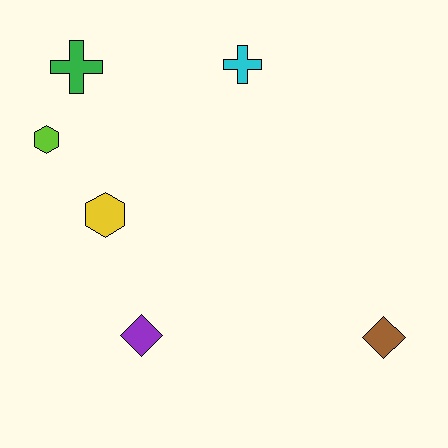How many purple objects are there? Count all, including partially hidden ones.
There is 1 purple object.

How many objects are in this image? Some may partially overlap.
There are 6 objects.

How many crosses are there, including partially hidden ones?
There are 2 crosses.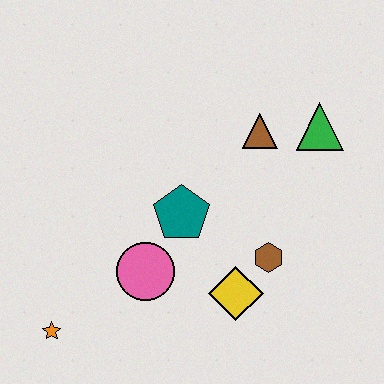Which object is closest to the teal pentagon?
The pink circle is closest to the teal pentagon.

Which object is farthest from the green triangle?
The orange star is farthest from the green triangle.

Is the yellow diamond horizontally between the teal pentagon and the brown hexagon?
Yes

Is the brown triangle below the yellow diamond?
No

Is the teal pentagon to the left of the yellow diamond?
Yes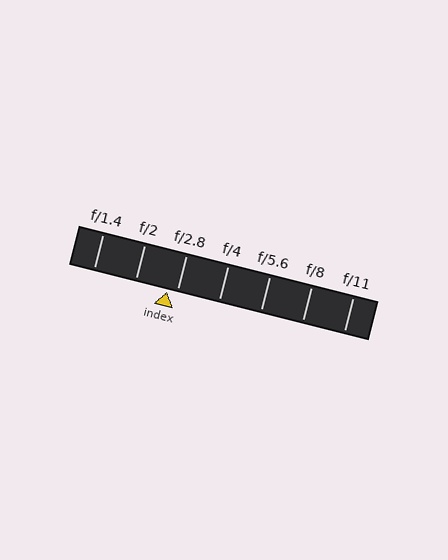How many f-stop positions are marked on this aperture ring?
There are 7 f-stop positions marked.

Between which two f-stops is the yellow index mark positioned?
The index mark is between f/2 and f/2.8.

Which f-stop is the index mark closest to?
The index mark is closest to f/2.8.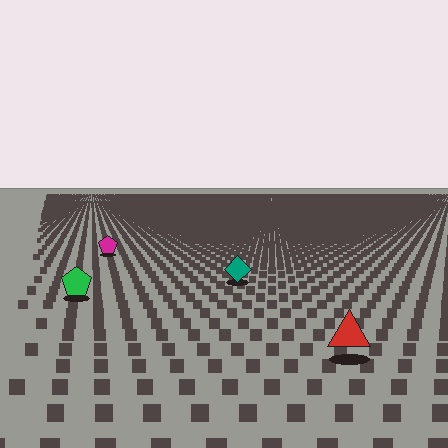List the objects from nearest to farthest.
From nearest to farthest: the red triangle, the green pentagon, the teal diamond, the magenta pentagon.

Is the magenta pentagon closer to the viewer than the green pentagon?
No. The green pentagon is closer — you can tell from the texture gradient: the ground texture is coarser near it.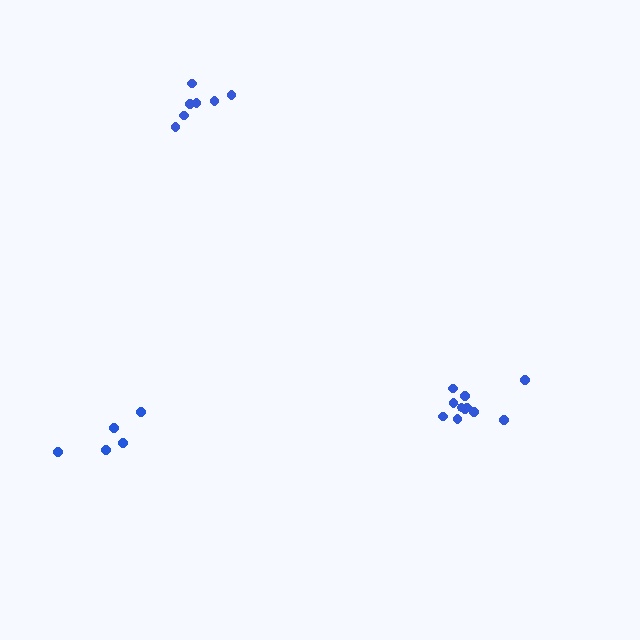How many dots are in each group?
Group 1: 11 dots, Group 2: 5 dots, Group 3: 7 dots (23 total).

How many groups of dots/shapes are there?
There are 3 groups.